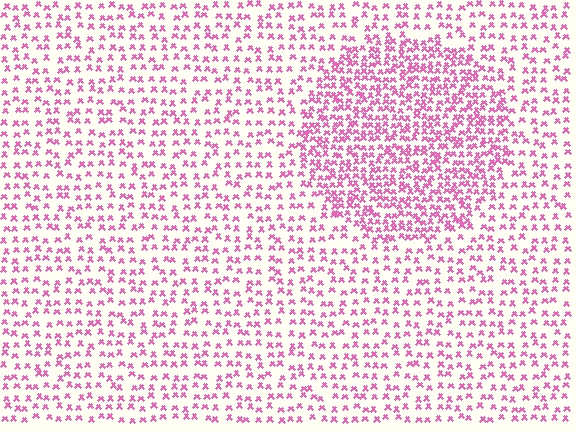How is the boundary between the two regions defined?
The boundary is defined by a change in element density (approximately 2.0x ratio). All elements are the same color, size, and shape.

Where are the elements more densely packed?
The elements are more densely packed inside the circle boundary.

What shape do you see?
I see a circle.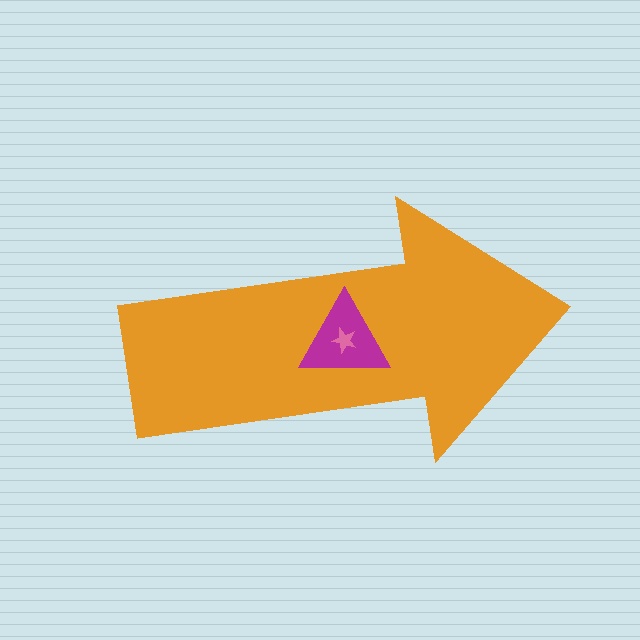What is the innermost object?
The pink star.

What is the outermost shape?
The orange arrow.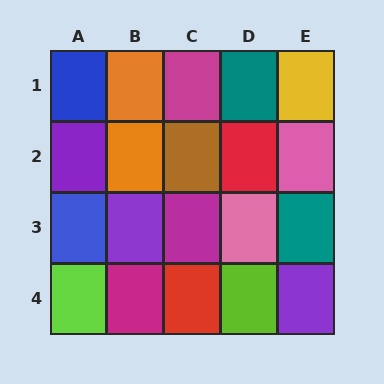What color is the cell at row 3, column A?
Blue.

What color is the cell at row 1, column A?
Blue.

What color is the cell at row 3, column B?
Purple.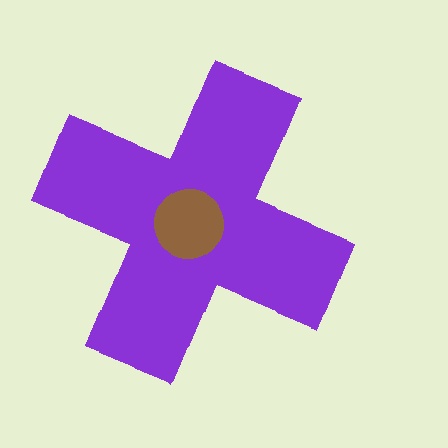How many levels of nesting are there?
2.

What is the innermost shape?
The brown circle.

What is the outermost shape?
The purple cross.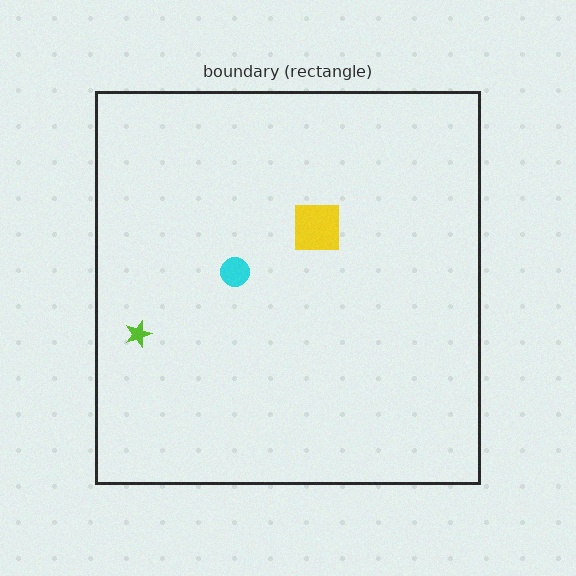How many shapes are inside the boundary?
3 inside, 0 outside.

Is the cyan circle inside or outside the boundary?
Inside.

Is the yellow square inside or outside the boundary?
Inside.